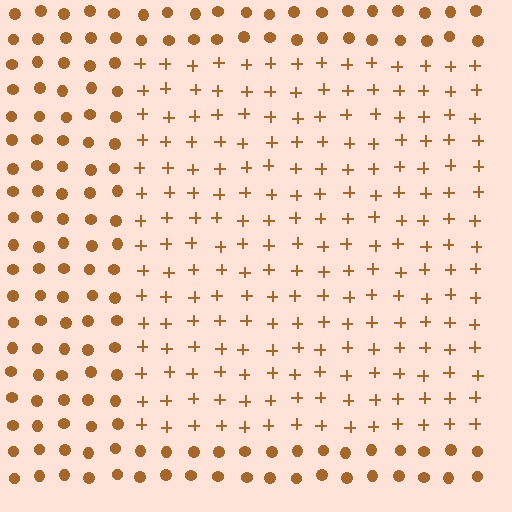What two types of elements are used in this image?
The image uses plus signs inside the rectangle region and circles outside it.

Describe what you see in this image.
The image is filled with small brown elements arranged in a uniform grid. A rectangle-shaped region contains plus signs, while the surrounding area contains circles. The boundary is defined purely by the change in element shape.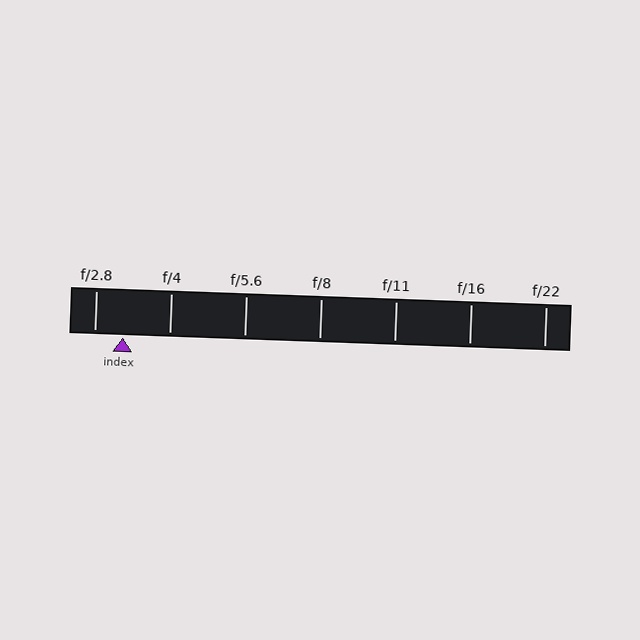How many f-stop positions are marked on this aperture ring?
There are 7 f-stop positions marked.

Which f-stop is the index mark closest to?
The index mark is closest to f/2.8.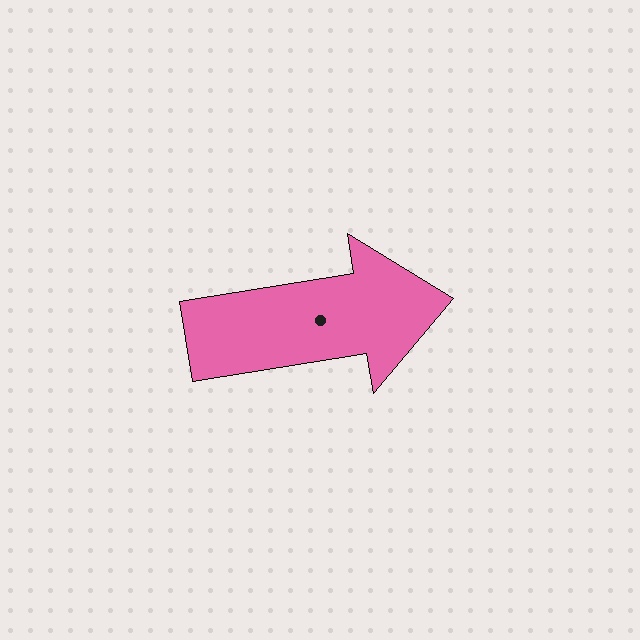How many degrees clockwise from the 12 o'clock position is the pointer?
Approximately 81 degrees.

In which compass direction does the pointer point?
East.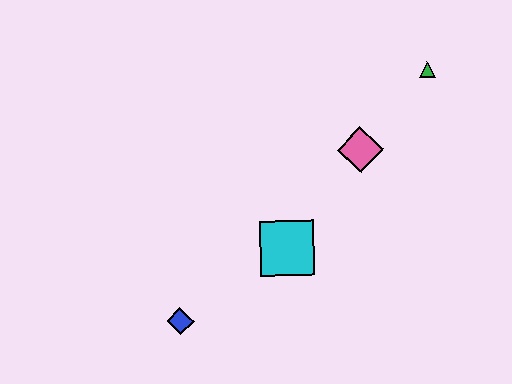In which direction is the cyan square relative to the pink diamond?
The cyan square is below the pink diamond.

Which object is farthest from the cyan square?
The green triangle is farthest from the cyan square.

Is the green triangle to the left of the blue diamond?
No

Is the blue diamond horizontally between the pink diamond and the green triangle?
No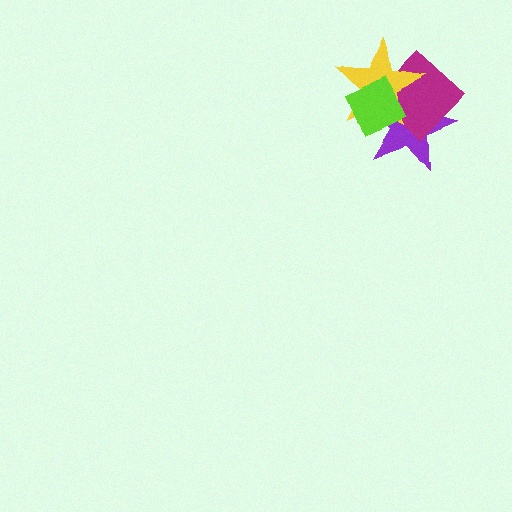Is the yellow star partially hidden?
Yes, it is partially covered by another shape.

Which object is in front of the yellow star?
The lime diamond is in front of the yellow star.